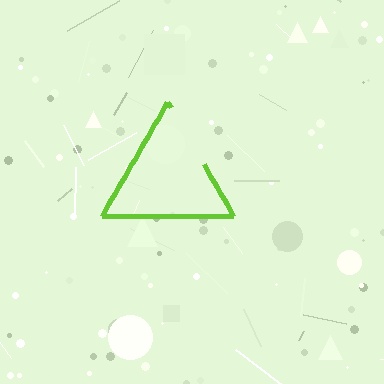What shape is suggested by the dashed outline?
The dashed outline suggests a triangle.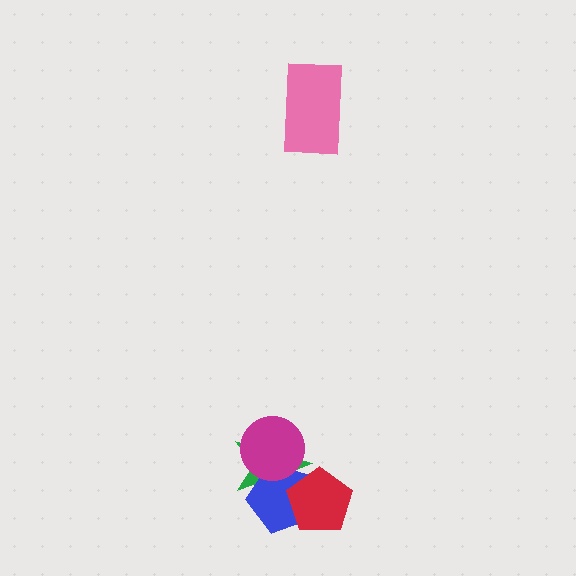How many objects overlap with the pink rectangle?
0 objects overlap with the pink rectangle.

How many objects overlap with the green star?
3 objects overlap with the green star.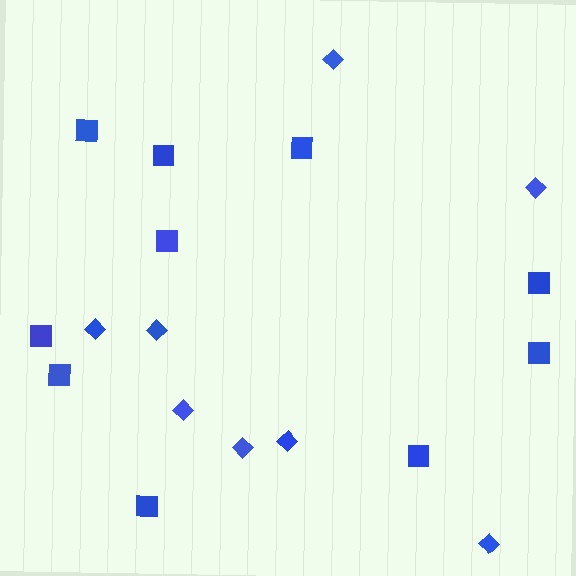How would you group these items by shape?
There are 2 groups: one group of squares (10) and one group of diamonds (8).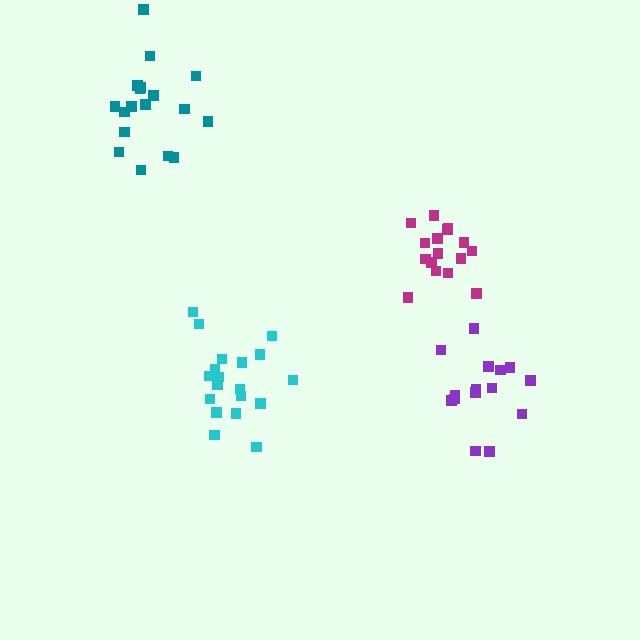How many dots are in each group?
Group 1: 15 dots, Group 2: 19 dots, Group 3: 16 dots, Group 4: 18 dots (68 total).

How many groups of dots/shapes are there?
There are 4 groups.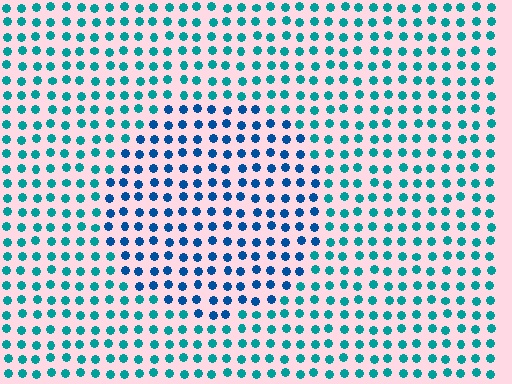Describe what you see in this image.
The image is filled with small teal elements in a uniform arrangement. A circle-shaped region is visible where the elements are tinted to a slightly different hue, forming a subtle color boundary.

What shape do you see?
I see a circle.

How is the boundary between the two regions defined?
The boundary is defined purely by a slight shift in hue (about 32 degrees). Spacing, size, and orientation are identical on both sides.